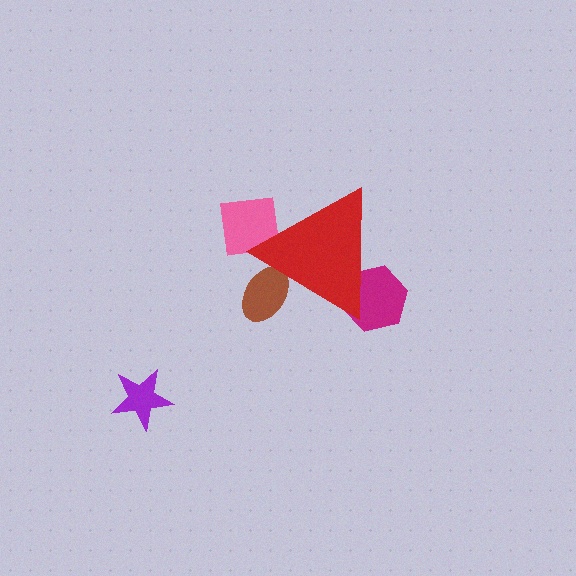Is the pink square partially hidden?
Yes, the pink square is partially hidden behind the red triangle.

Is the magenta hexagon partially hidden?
Yes, the magenta hexagon is partially hidden behind the red triangle.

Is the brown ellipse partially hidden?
Yes, the brown ellipse is partially hidden behind the red triangle.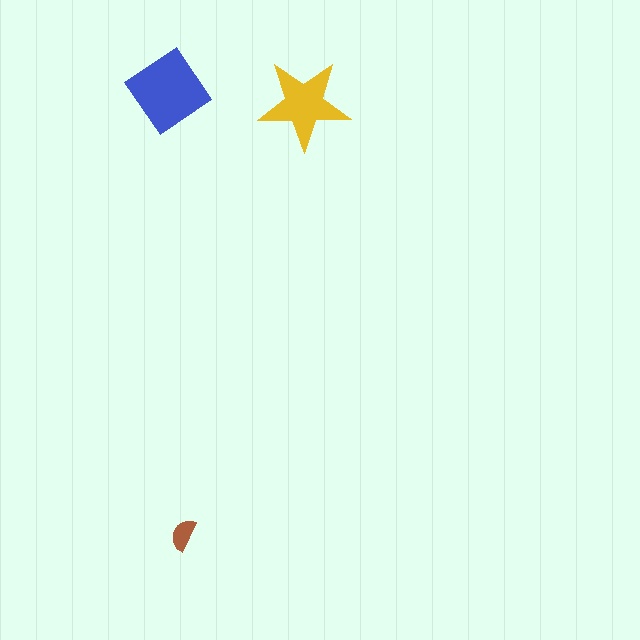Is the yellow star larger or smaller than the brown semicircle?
Larger.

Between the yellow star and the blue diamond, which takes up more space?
The blue diamond.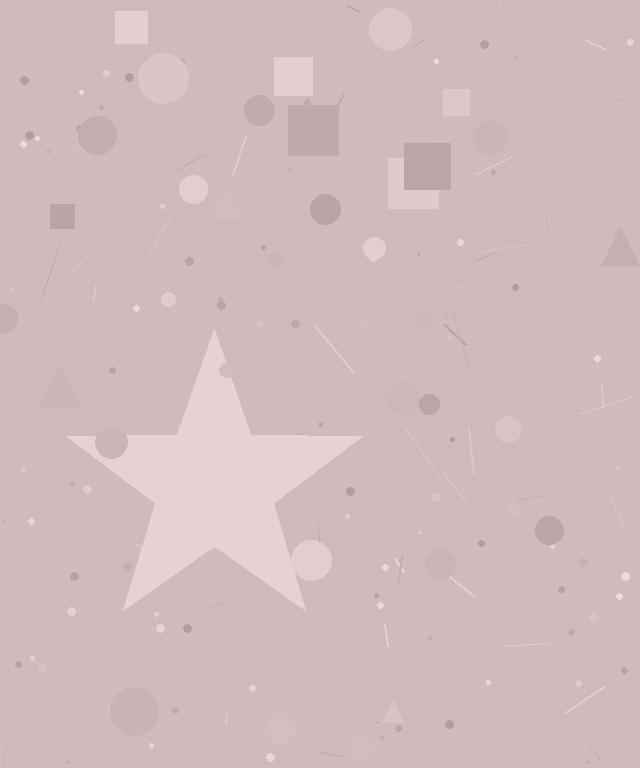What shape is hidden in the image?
A star is hidden in the image.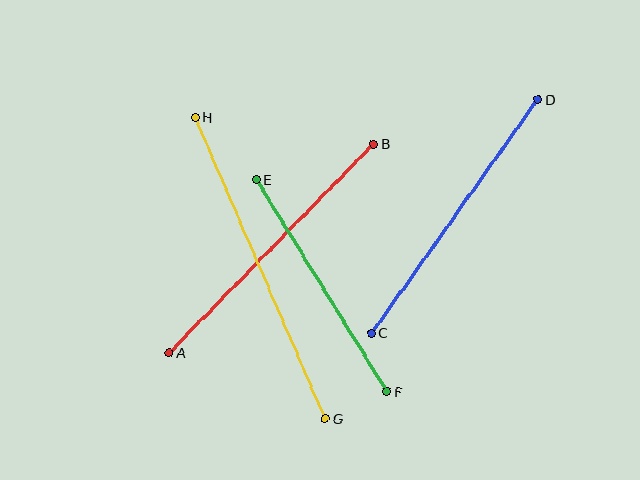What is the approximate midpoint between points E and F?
The midpoint is at approximately (322, 286) pixels.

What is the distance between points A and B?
The distance is approximately 292 pixels.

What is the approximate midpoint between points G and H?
The midpoint is at approximately (260, 268) pixels.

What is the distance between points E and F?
The distance is approximately 250 pixels.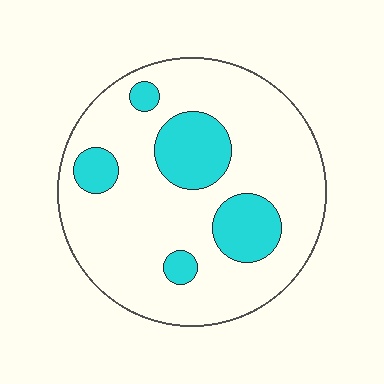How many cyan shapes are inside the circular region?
5.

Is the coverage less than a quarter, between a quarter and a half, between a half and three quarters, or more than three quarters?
Less than a quarter.